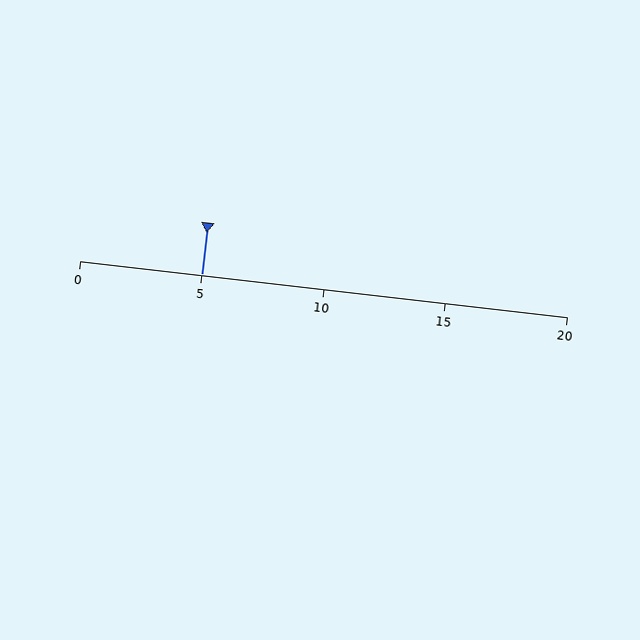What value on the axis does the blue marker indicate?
The marker indicates approximately 5.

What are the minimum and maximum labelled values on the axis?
The axis runs from 0 to 20.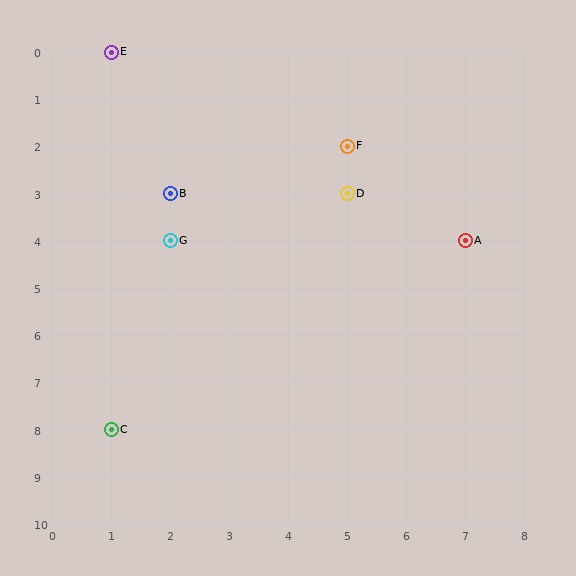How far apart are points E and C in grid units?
Points E and C are 8 rows apart.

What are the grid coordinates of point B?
Point B is at grid coordinates (2, 3).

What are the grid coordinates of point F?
Point F is at grid coordinates (5, 2).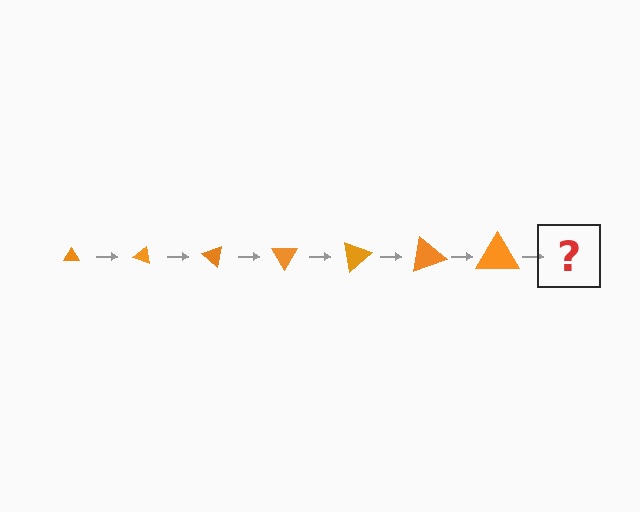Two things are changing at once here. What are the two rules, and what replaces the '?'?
The two rules are that the triangle grows larger each step and it rotates 20 degrees each step. The '?' should be a triangle, larger than the previous one and rotated 140 degrees from the start.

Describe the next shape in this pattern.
It should be a triangle, larger than the previous one and rotated 140 degrees from the start.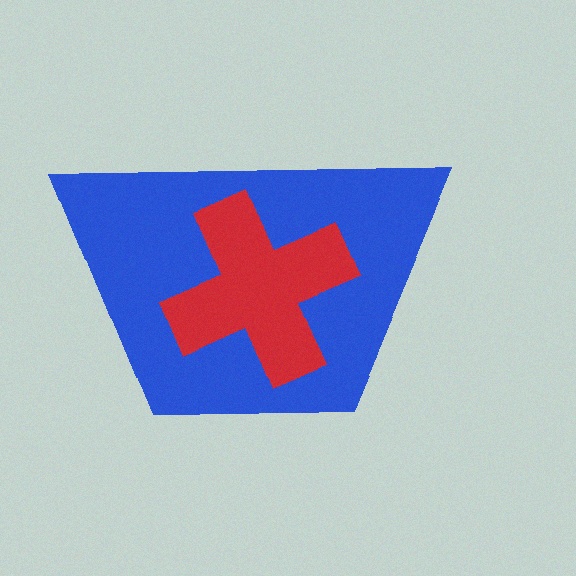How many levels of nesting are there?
2.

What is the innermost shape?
The red cross.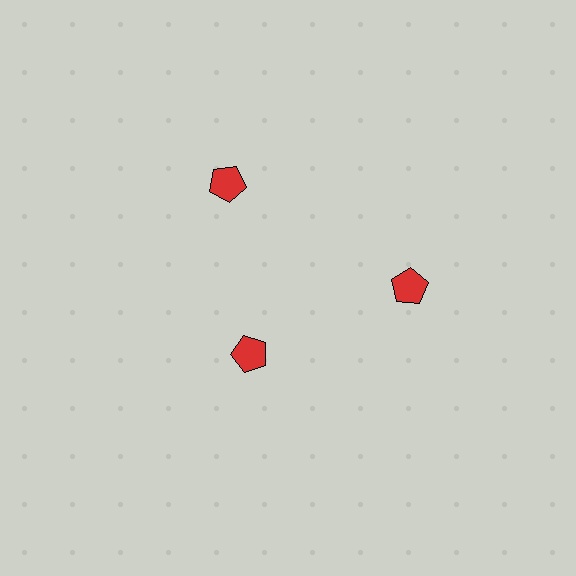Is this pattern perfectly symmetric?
No. The 3 red pentagons are arranged in a ring, but one element near the 7 o'clock position is pulled inward toward the center, breaking the 3-fold rotational symmetry.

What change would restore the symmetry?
The symmetry would be restored by moving it outward, back onto the ring so that all 3 pentagons sit at equal angles and equal distance from the center.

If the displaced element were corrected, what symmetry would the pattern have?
It would have 3-fold rotational symmetry — the pattern would map onto itself every 120 degrees.